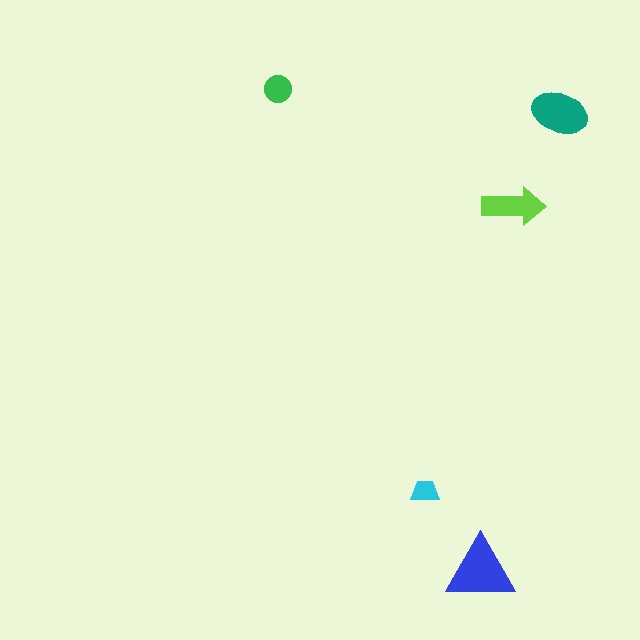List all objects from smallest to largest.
The cyan trapezoid, the green circle, the lime arrow, the teal ellipse, the blue triangle.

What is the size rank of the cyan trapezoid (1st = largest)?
5th.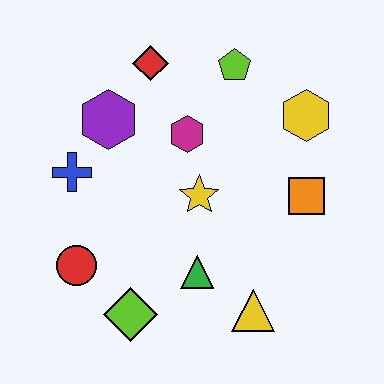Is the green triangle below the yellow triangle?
No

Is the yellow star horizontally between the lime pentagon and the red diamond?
Yes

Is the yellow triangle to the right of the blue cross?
Yes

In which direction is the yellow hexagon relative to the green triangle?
The yellow hexagon is above the green triangle.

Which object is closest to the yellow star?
The magenta hexagon is closest to the yellow star.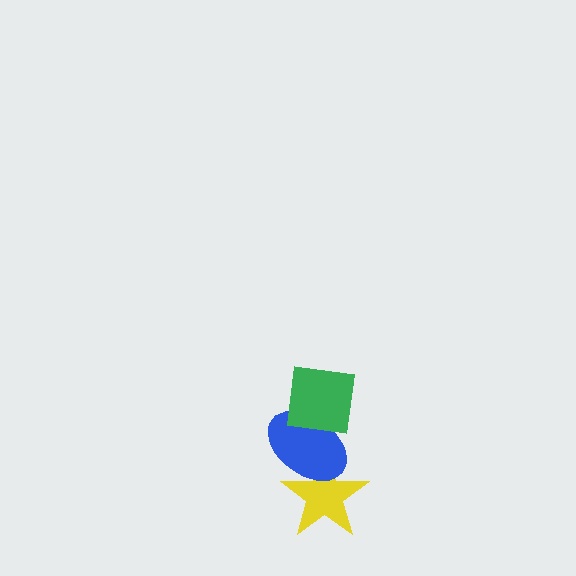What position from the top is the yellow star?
The yellow star is 3rd from the top.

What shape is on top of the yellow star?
The blue ellipse is on top of the yellow star.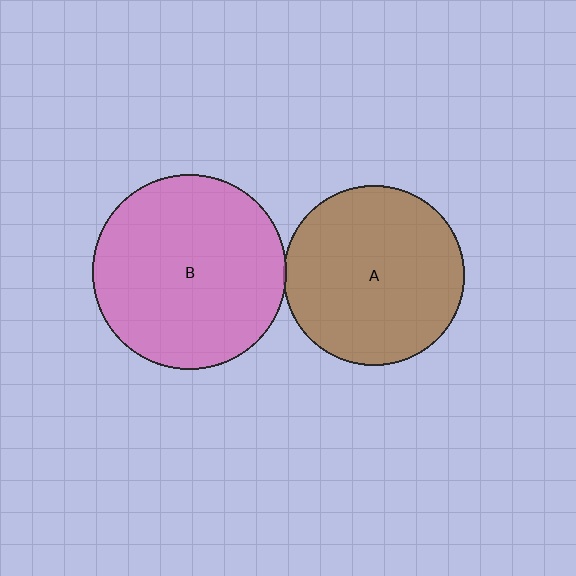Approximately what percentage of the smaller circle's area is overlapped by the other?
Approximately 5%.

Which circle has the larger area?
Circle B (pink).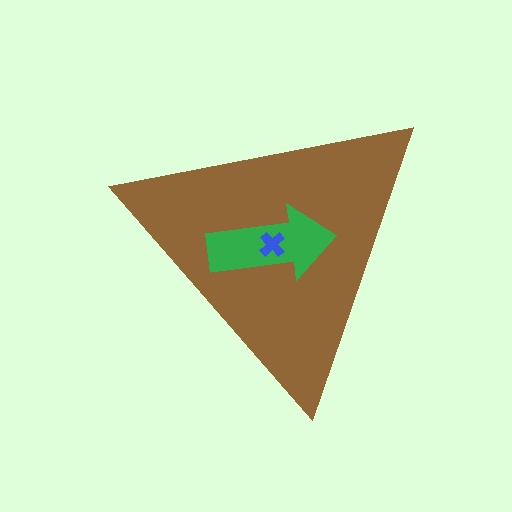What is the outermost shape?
The brown triangle.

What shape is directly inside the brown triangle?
The green arrow.